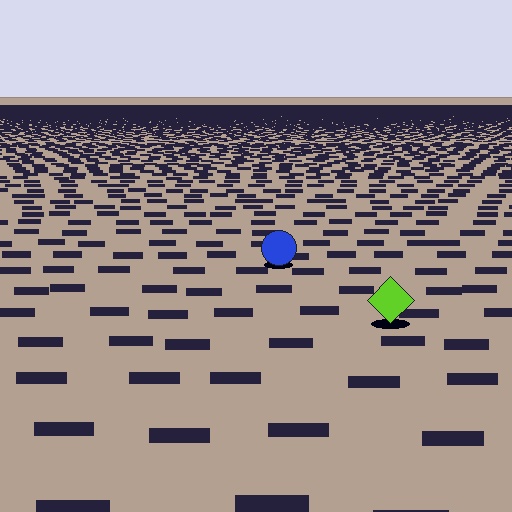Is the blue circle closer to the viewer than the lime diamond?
No. The lime diamond is closer — you can tell from the texture gradient: the ground texture is coarser near it.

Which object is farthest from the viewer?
The blue circle is farthest from the viewer. It appears smaller and the ground texture around it is denser.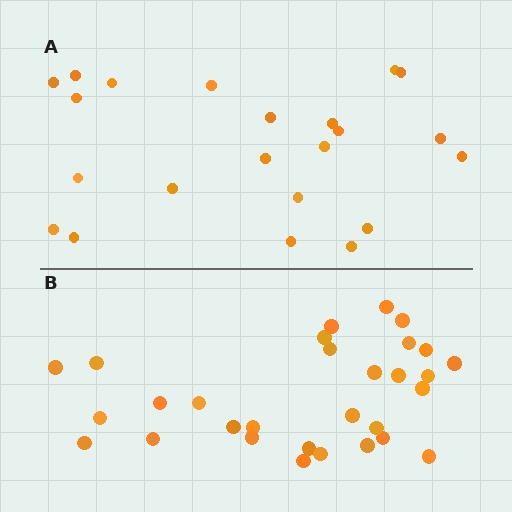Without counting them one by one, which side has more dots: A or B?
Region B (the bottom region) has more dots.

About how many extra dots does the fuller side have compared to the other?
Region B has roughly 8 or so more dots than region A.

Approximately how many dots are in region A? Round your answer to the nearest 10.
About 20 dots. (The exact count is 22, which rounds to 20.)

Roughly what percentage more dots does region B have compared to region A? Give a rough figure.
About 35% more.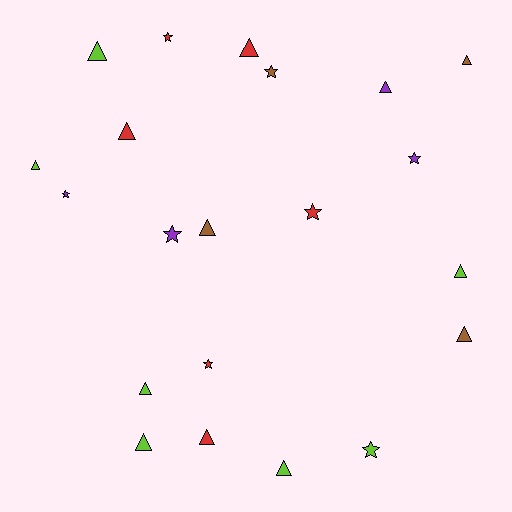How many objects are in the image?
There are 21 objects.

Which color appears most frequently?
Lime, with 7 objects.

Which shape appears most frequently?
Triangle, with 13 objects.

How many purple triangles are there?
There is 1 purple triangle.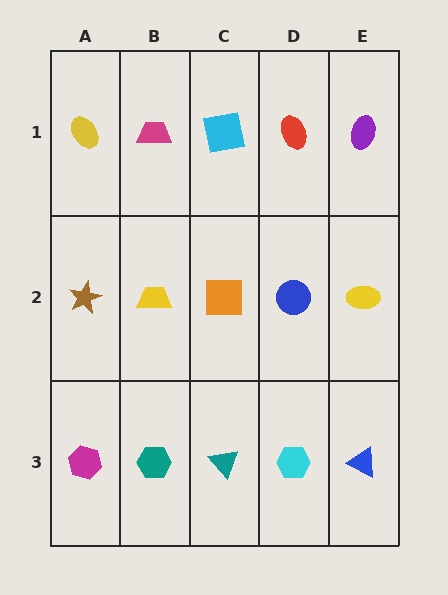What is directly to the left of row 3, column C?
A teal hexagon.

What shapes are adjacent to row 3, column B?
A yellow trapezoid (row 2, column B), a magenta hexagon (row 3, column A), a teal triangle (row 3, column C).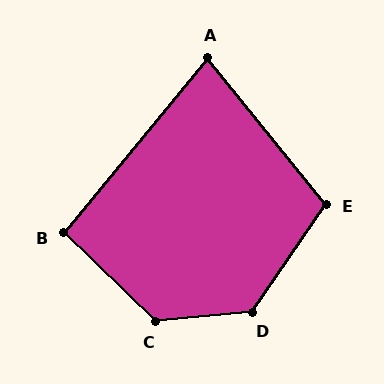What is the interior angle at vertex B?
Approximately 95 degrees (approximately right).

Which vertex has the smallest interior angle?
A, at approximately 79 degrees.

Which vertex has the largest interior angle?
C, at approximately 130 degrees.